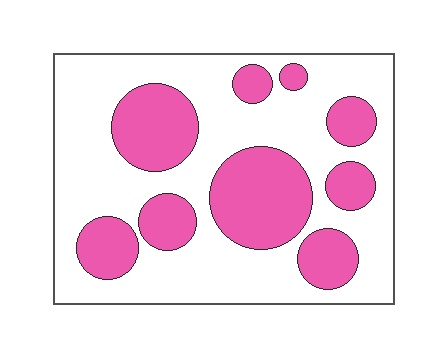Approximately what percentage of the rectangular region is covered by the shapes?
Approximately 35%.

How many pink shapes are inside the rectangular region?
9.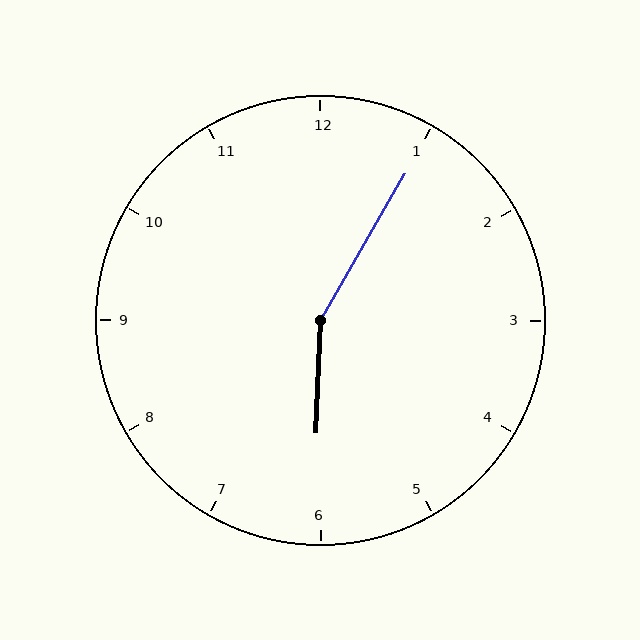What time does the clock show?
6:05.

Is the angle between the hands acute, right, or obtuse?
It is obtuse.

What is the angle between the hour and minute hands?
Approximately 152 degrees.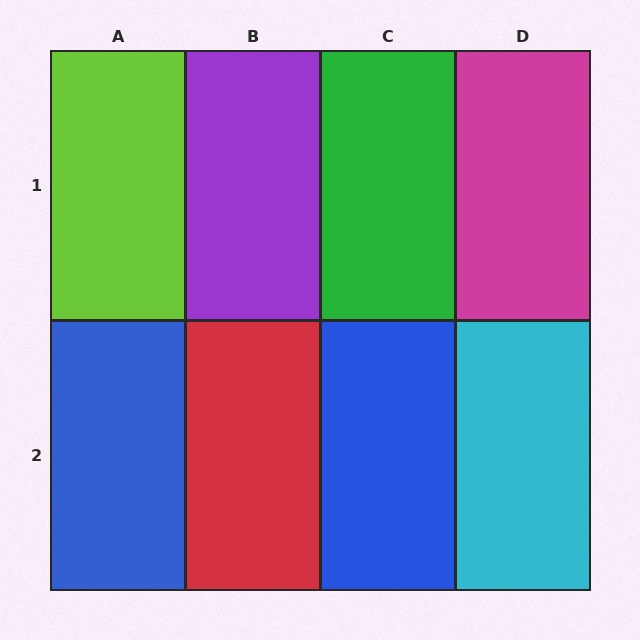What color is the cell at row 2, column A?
Blue.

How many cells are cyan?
1 cell is cyan.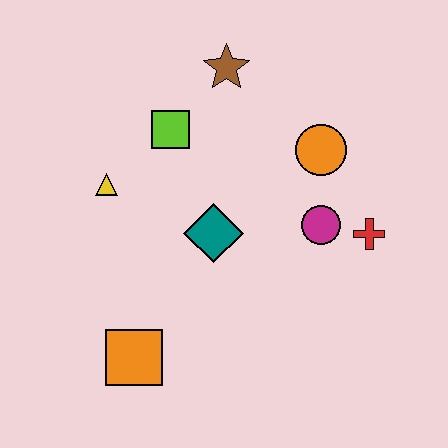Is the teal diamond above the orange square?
Yes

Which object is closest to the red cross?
The magenta circle is closest to the red cross.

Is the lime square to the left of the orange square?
No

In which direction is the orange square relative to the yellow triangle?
The orange square is below the yellow triangle.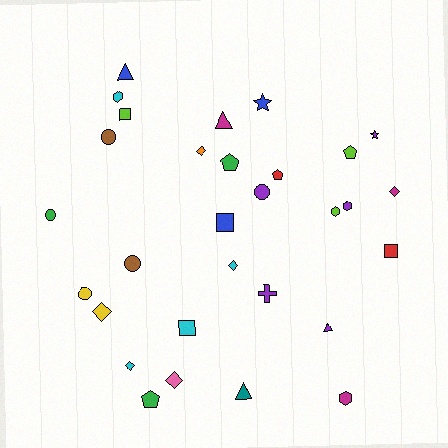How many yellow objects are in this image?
There are 2 yellow objects.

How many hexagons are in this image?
There are 4 hexagons.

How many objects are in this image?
There are 30 objects.